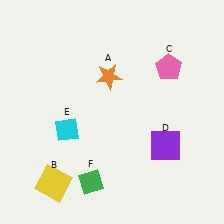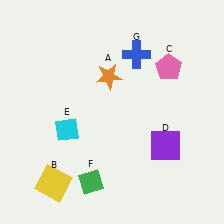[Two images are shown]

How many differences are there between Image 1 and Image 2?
There is 1 difference between the two images.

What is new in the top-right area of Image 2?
A blue cross (G) was added in the top-right area of Image 2.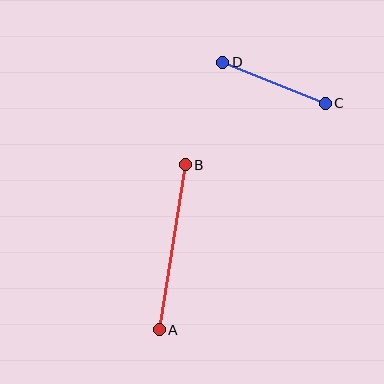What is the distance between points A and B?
The distance is approximately 167 pixels.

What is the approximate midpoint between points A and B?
The midpoint is at approximately (172, 247) pixels.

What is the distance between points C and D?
The distance is approximately 110 pixels.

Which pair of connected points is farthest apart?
Points A and B are farthest apart.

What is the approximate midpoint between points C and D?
The midpoint is at approximately (274, 83) pixels.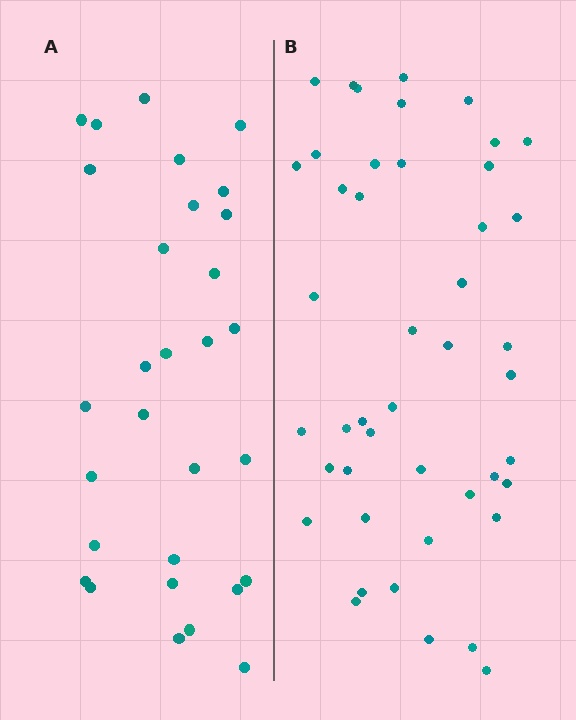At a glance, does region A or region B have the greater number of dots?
Region B (the right region) has more dots.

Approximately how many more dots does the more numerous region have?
Region B has approximately 15 more dots than region A.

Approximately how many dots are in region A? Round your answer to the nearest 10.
About 30 dots.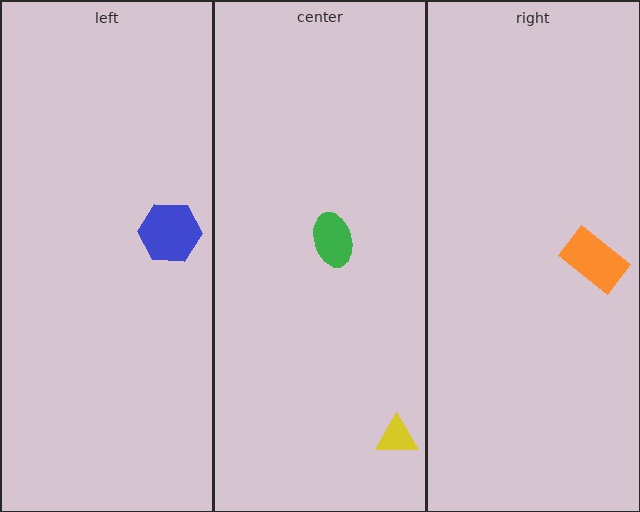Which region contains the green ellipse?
The center region.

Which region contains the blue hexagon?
The left region.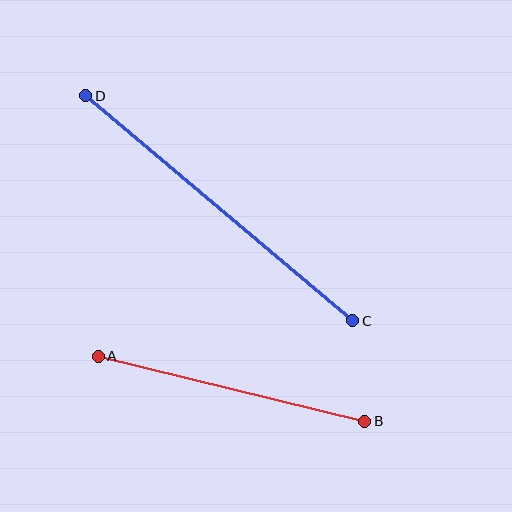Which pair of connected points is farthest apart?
Points C and D are farthest apart.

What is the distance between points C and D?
The distance is approximately 349 pixels.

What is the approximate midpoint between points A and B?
The midpoint is at approximately (232, 389) pixels.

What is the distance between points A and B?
The distance is approximately 274 pixels.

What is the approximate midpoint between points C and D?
The midpoint is at approximately (219, 208) pixels.